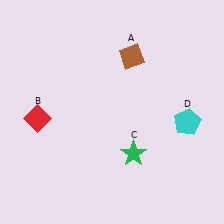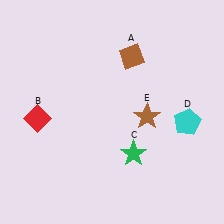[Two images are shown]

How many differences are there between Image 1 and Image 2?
There is 1 difference between the two images.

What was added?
A brown star (E) was added in Image 2.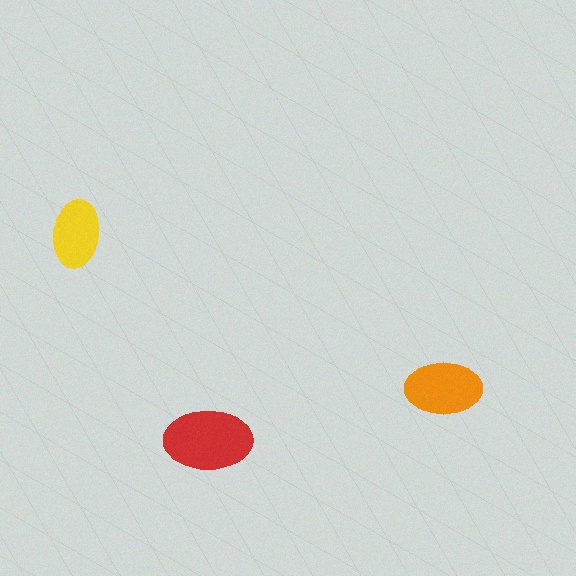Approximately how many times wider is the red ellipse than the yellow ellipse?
About 1.5 times wider.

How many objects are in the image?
There are 3 objects in the image.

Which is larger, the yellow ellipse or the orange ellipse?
The orange one.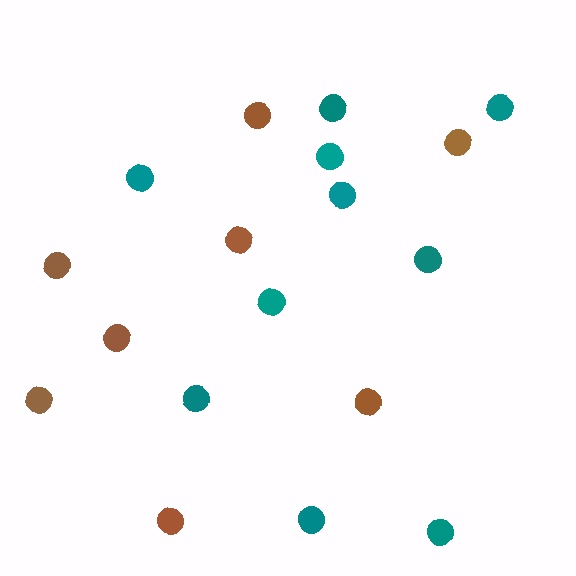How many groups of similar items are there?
There are 2 groups: one group of teal circles (10) and one group of brown circles (8).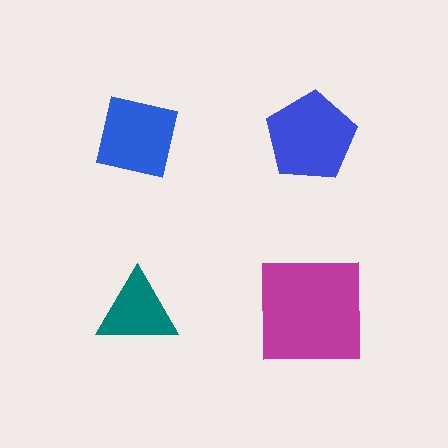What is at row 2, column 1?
A teal triangle.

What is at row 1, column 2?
A blue pentagon.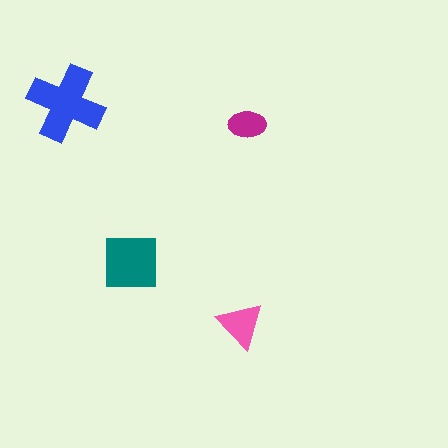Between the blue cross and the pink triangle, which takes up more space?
The blue cross.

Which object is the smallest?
The magenta ellipse.